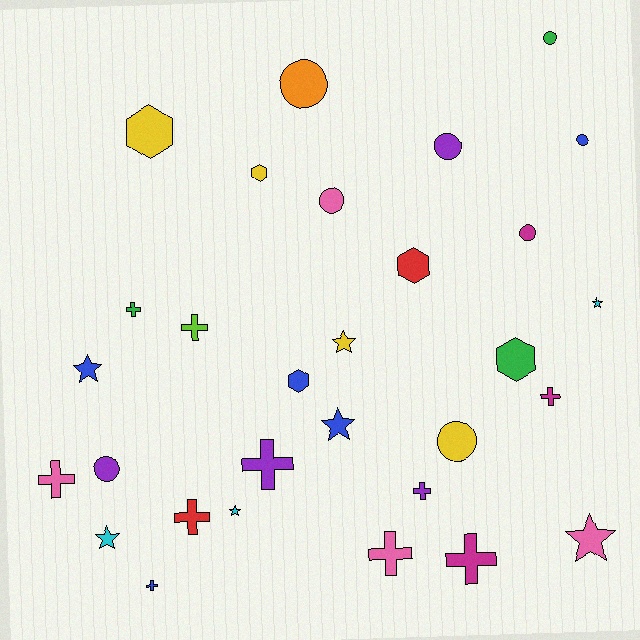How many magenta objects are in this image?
There are 3 magenta objects.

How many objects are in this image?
There are 30 objects.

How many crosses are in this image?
There are 10 crosses.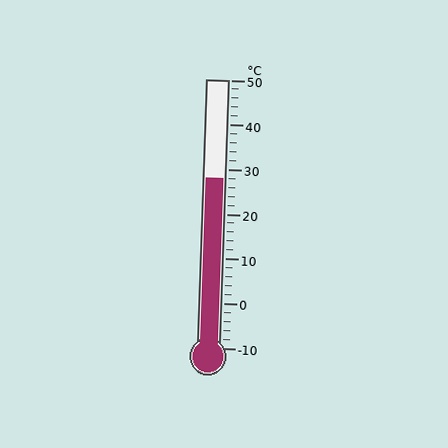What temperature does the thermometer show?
The thermometer shows approximately 28°C.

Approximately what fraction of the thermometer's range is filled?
The thermometer is filled to approximately 65% of its range.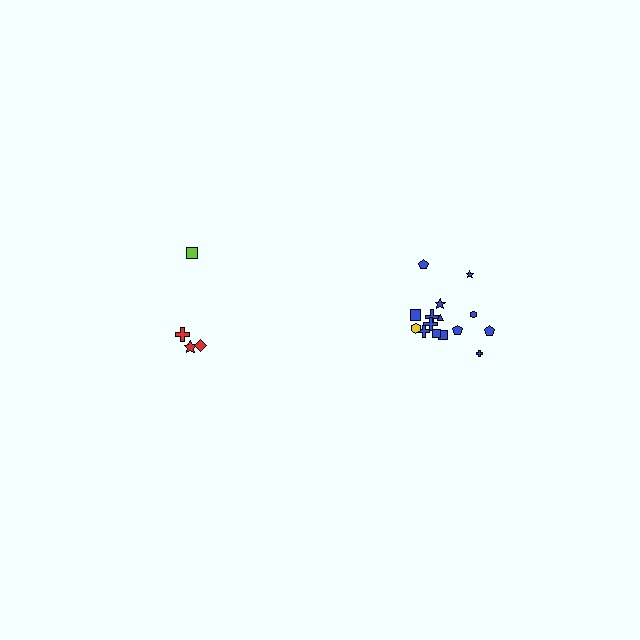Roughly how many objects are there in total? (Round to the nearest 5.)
Roughly 20 objects in total.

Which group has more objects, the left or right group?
The right group.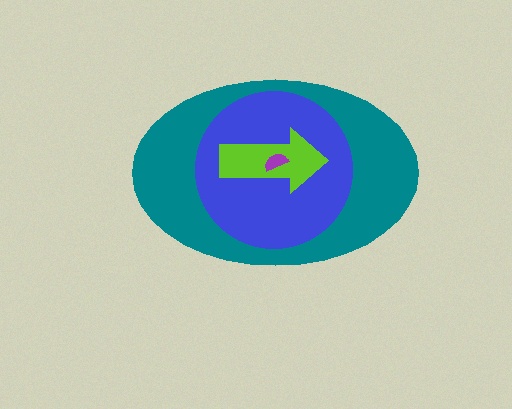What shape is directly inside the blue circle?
The lime arrow.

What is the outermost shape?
The teal ellipse.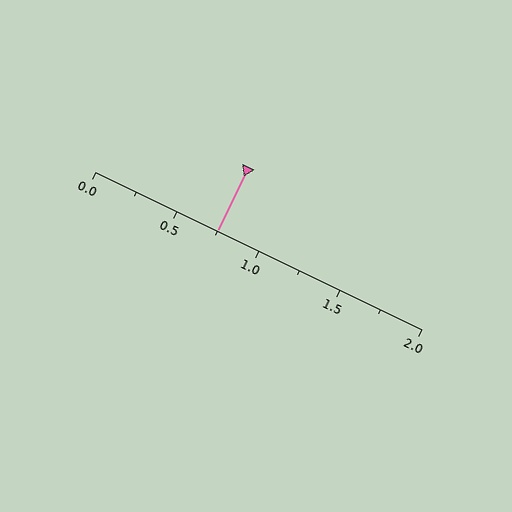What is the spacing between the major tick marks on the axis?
The major ticks are spaced 0.5 apart.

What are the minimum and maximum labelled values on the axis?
The axis runs from 0.0 to 2.0.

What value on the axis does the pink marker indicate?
The marker indicates approximately 0.75.